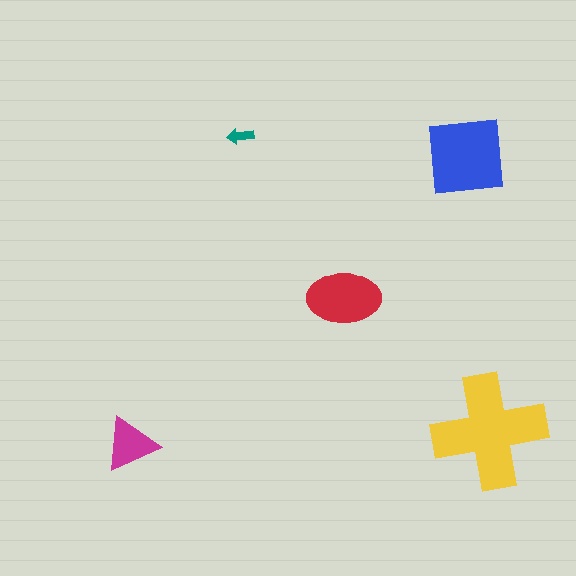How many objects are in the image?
There are 5 objects in the image.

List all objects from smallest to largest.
The teal arrow, the magenta triangle, the red ellipse, the blue square, the yellow cross.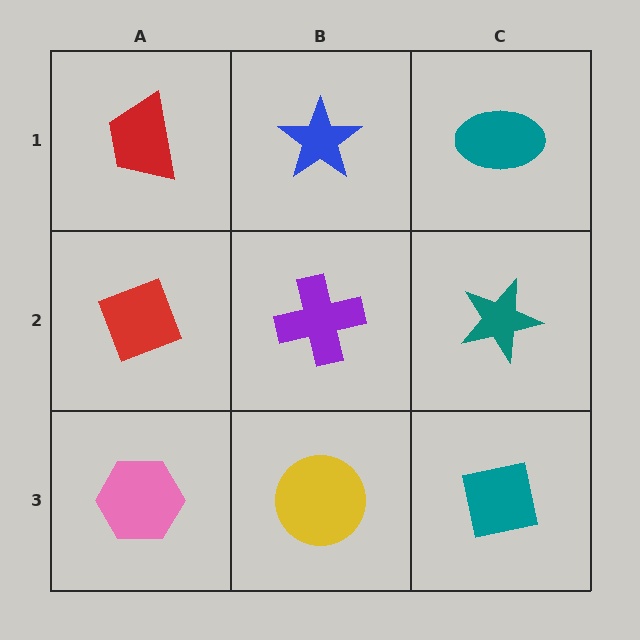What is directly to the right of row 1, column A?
A blue star.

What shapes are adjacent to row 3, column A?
A red diamond (row 2, column A), a yellow circle (row 3, column B).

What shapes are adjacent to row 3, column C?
A teal star (row 2, column C), a yellow circle (row 3, column B).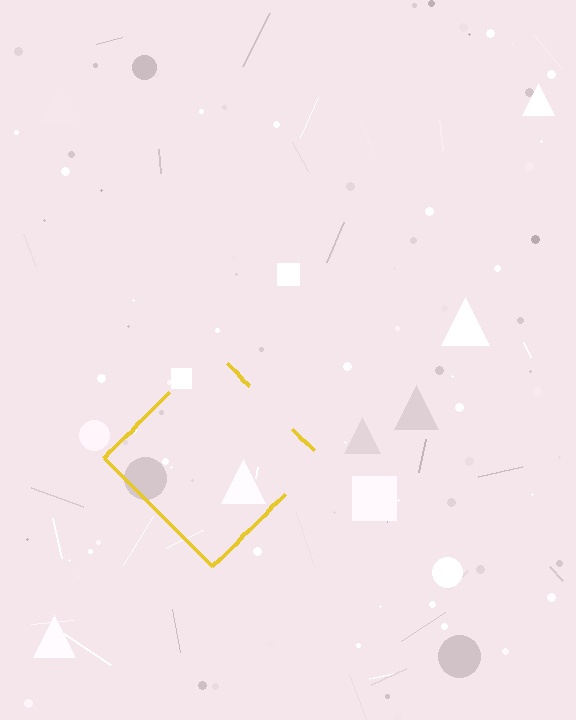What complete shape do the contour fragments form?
The contour fragments form a diamond.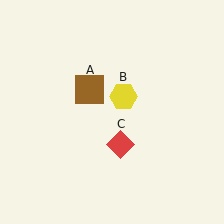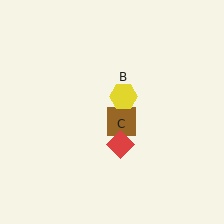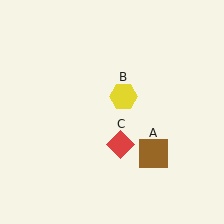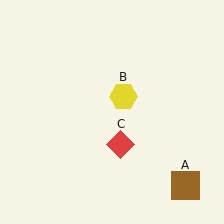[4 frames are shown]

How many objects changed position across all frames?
1 object changed position: brown square (object A).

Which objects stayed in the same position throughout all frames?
Yellow hexagon (object B) and red diamond (object C) remained stationary.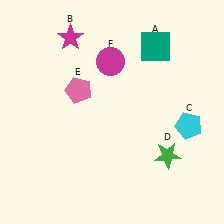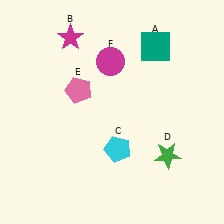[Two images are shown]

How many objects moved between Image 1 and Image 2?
1 object moved between the two images.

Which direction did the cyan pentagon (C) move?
The cyan pentagon (C) moved left.